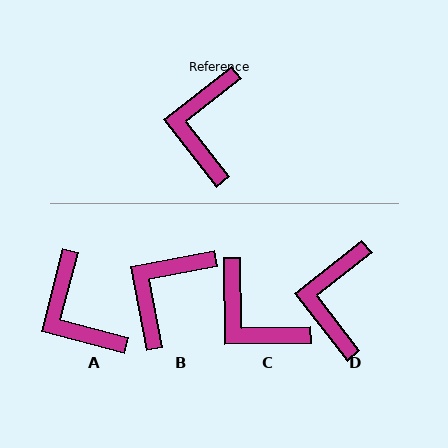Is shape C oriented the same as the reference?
No, it is off by about 53 degrees.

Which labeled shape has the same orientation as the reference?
D.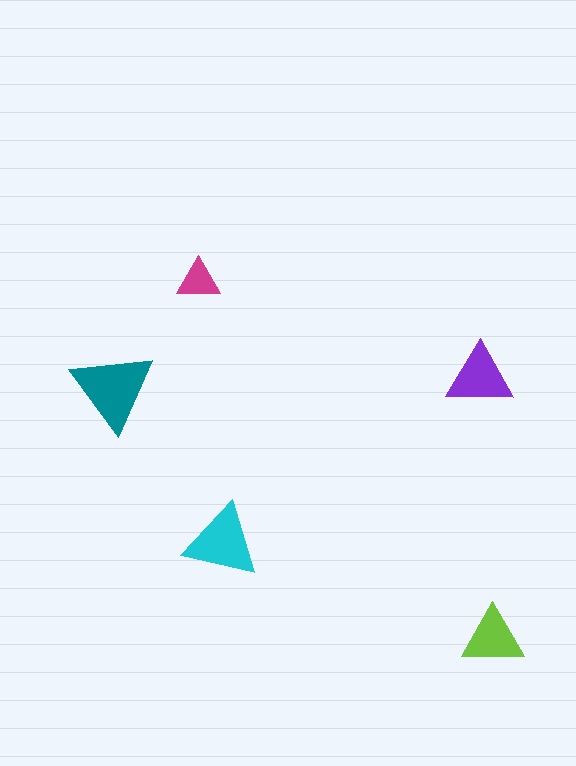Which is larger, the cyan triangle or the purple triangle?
The cyan one.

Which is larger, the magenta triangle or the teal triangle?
The teal one.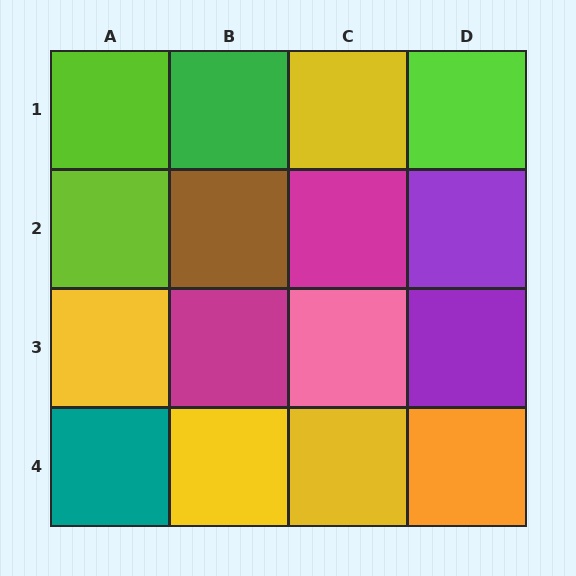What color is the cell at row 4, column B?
Yellow.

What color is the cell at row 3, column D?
Purple.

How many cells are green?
1 cell is green.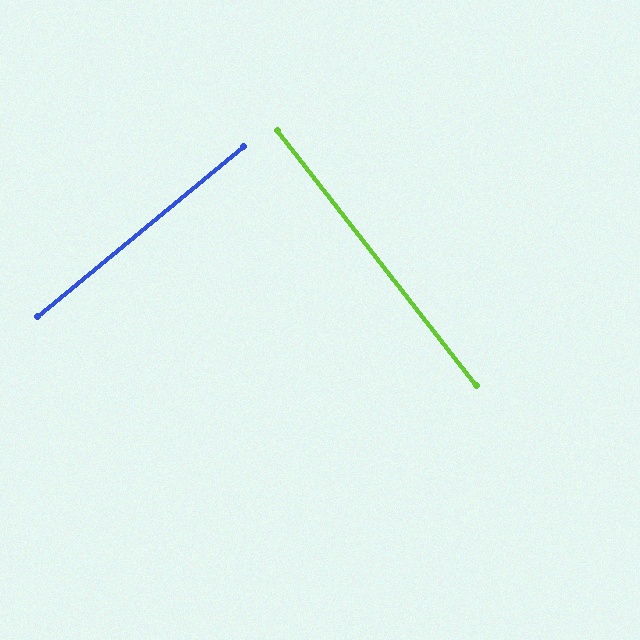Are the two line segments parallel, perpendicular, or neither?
Perpendicular — they meet at approximately 88°.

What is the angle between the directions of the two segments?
Approximately 88 degrees.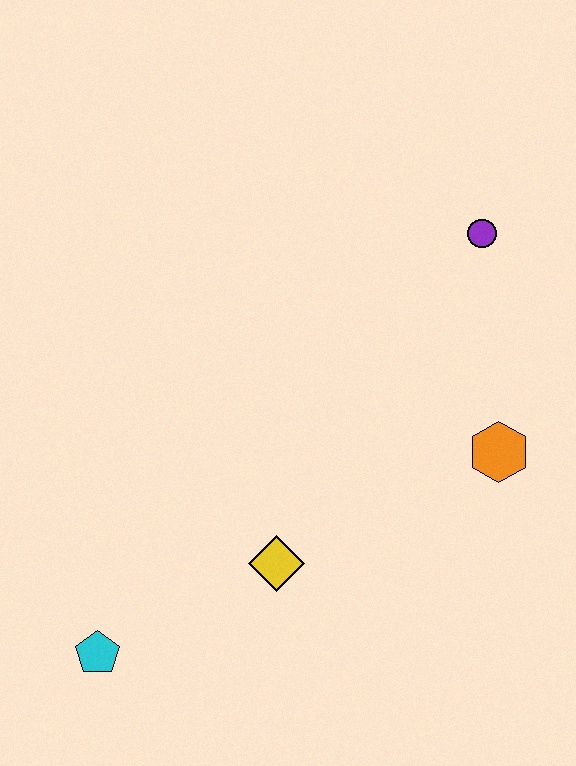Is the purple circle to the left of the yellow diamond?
No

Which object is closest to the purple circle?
The orange hexagon is closest to the purple circle.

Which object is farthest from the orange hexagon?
The cyan pentagon is farthest from the orange hexagon.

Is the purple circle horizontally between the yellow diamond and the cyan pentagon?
No